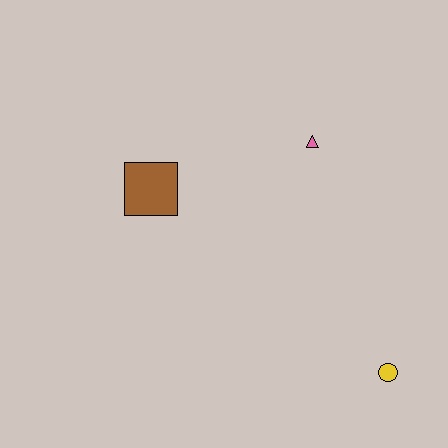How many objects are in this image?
There are 3 objects.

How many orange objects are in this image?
There are no orange objects.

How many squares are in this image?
There is 1 square.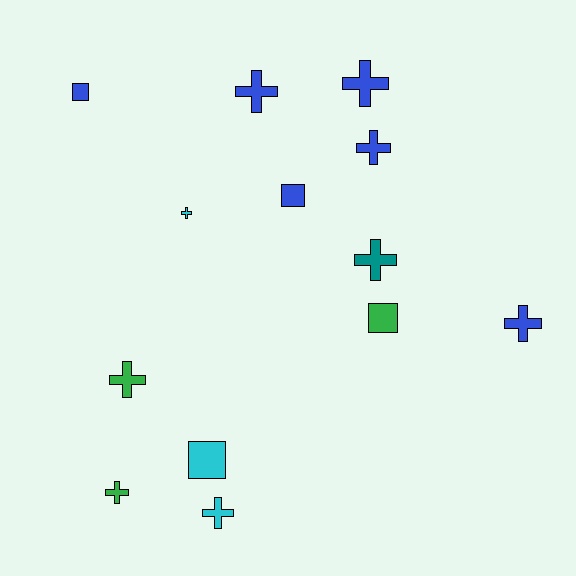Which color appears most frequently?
Blue, with 6 objects.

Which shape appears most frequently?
Cross, with 9 objects.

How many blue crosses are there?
There are 4 blue crosses.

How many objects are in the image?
There are 13 objects.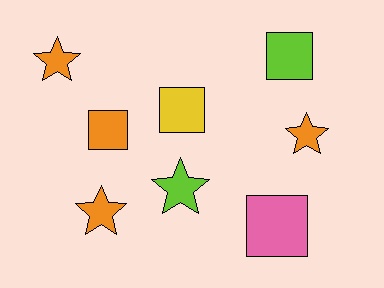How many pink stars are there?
There are no pink stars.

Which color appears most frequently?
Orange, with 4 objects.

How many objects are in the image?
There are 8 objects.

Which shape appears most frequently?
Star, with 4 objects.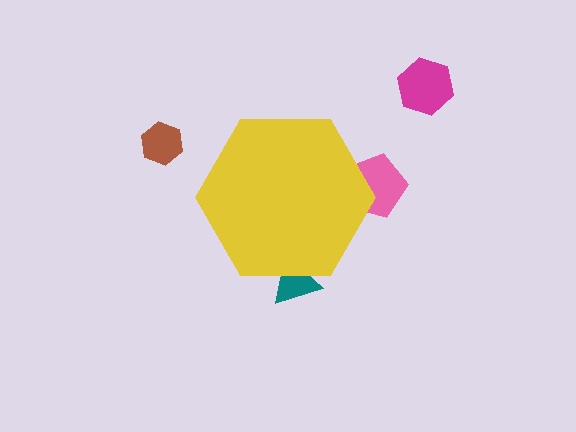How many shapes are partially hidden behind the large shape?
2 shapes are partially hidden.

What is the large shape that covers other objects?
A yellow hexagon.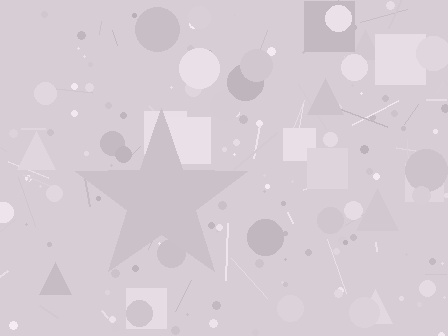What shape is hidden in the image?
A star is hidden in the image.